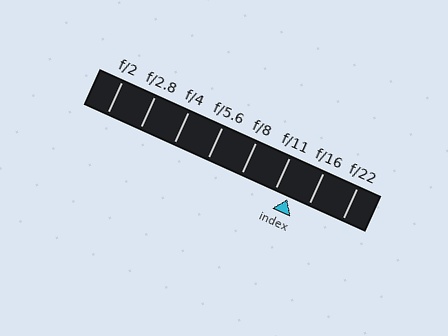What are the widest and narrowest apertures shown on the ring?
The widest aperture shown is f/2 and the narrowest is f/22.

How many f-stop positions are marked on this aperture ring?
There are 8 f-stop positions marked.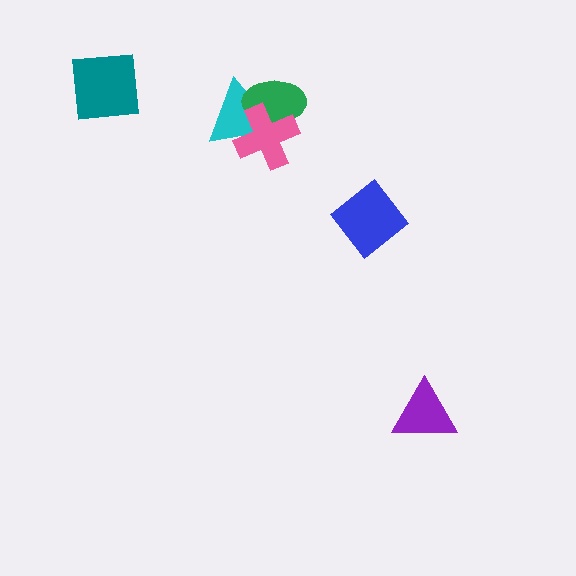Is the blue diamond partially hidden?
No, no other shape covers it.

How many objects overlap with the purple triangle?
0 objects overlap with the purple triangle.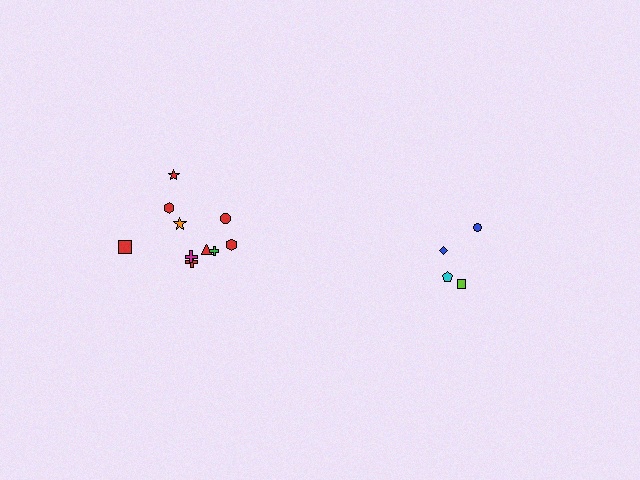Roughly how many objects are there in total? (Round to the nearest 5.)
Roughly 15 objects in total.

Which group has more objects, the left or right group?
The left group.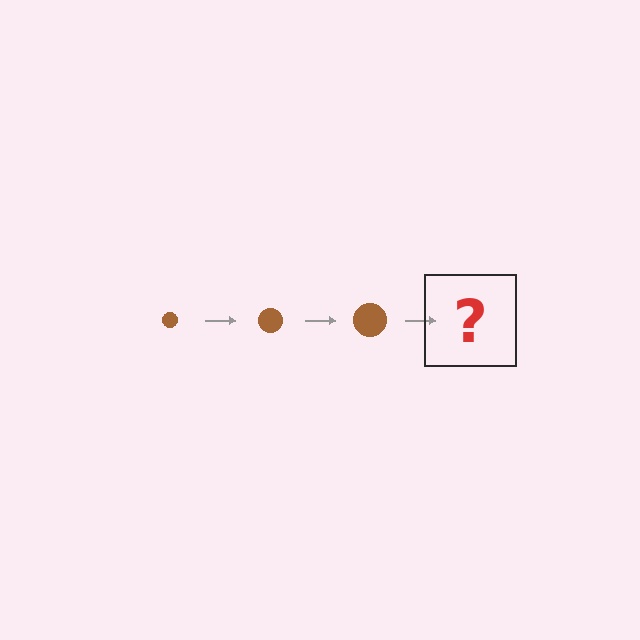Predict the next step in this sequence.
The next step is a brown circle, larger than the previous one.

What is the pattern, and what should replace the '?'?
The pattern is that the circle gets progressively larger each step. The '?' should be a brown circle, larger than the previous one.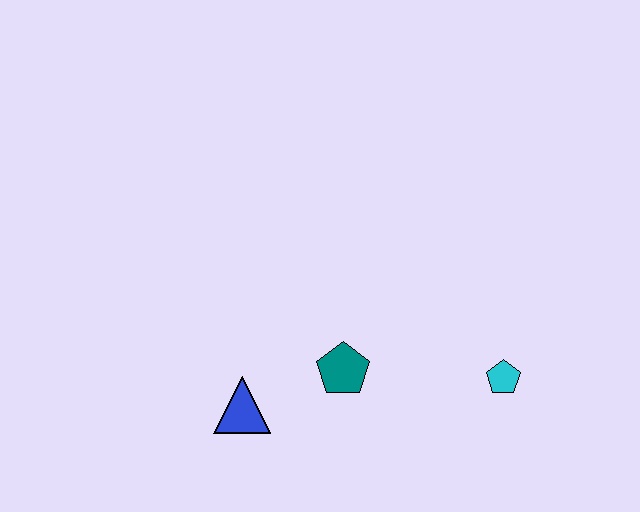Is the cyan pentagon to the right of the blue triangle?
Yes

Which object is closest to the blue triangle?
The teal pentagon is closest to the blue triangle.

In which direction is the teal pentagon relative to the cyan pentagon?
The teal pentagon is to the left of the cyan pentagon.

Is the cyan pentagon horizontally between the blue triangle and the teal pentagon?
No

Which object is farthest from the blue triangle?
The cyan pentagon is farthest from the blue triangle.